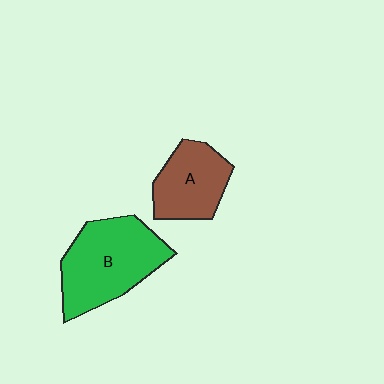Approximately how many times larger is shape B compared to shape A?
Approximately 1.5 times.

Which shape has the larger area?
Shape B (green).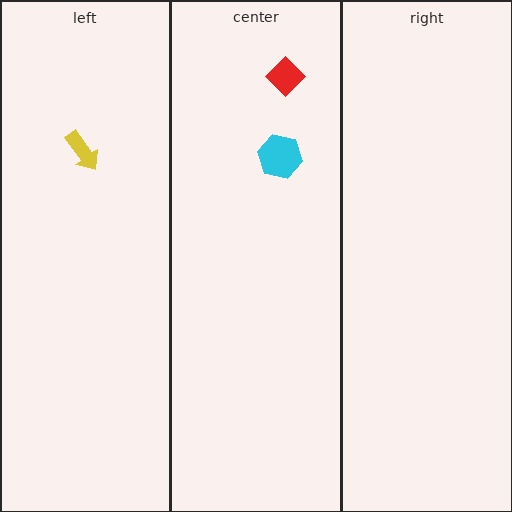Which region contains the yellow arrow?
The left region.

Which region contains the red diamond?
The center region.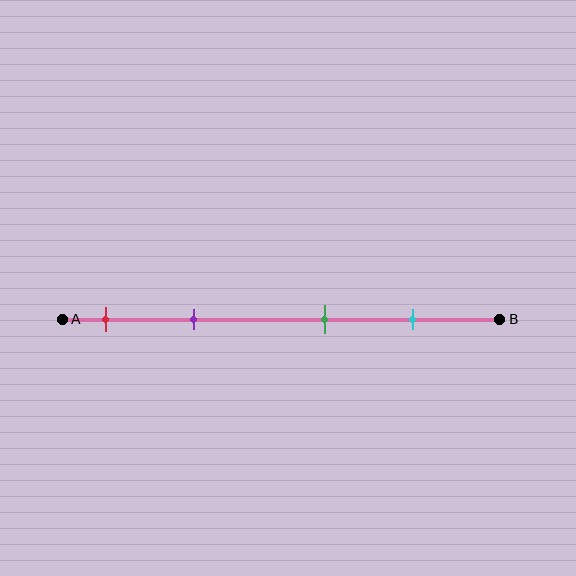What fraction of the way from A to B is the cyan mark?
The cyan mark is approximately 80% (0.8) of the way from A to B.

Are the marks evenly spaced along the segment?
No, the marks are not evenly spaced.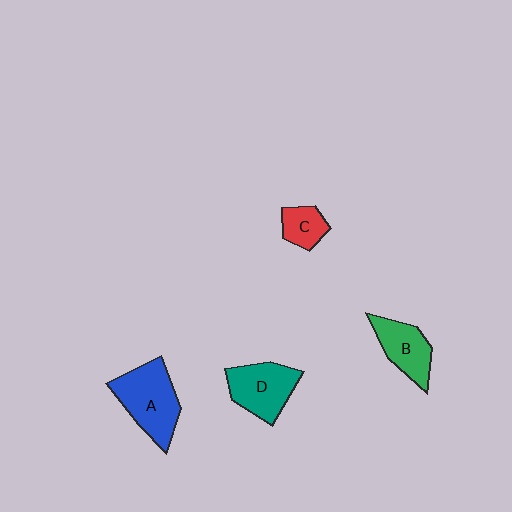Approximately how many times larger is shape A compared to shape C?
Approximately 2.4 times.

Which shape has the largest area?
Shape A (blue).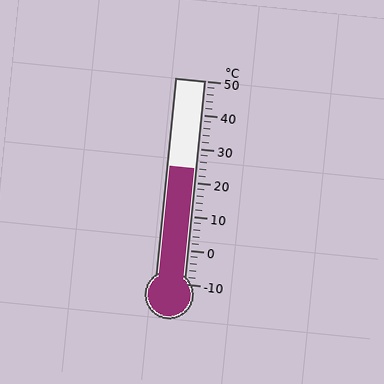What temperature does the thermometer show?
The thermometer shows approximately 24°C.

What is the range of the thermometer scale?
The thermometer scale ranges from -10°C to 50°C.